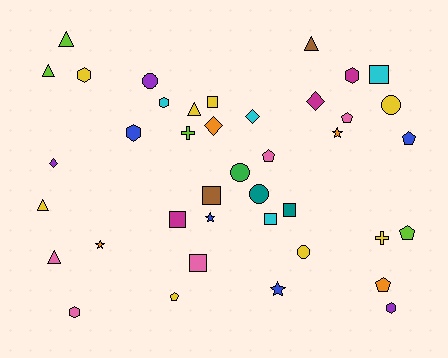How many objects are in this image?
There are 40 objects.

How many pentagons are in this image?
There are 6 pentagons.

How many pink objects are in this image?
There are 5 pink objects.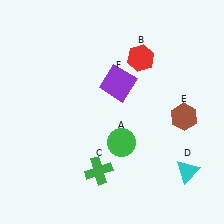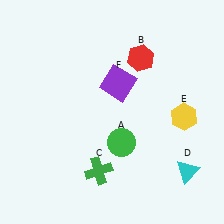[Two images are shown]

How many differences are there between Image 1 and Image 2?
There is 1 difference between the two images.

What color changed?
The hexagon (E) changed from brown in Image 1 to yellow in Image 2.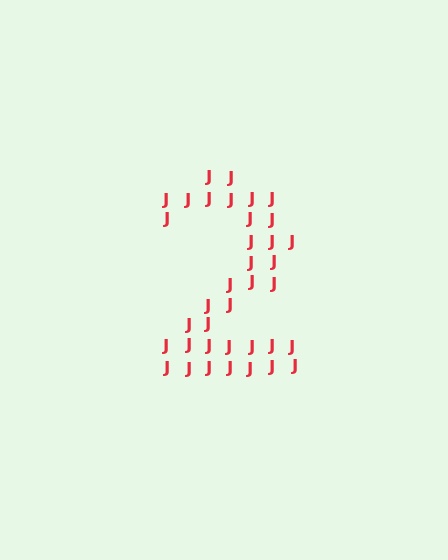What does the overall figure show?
The overall figure shows the digit 2.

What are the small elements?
The small elements are letter J's.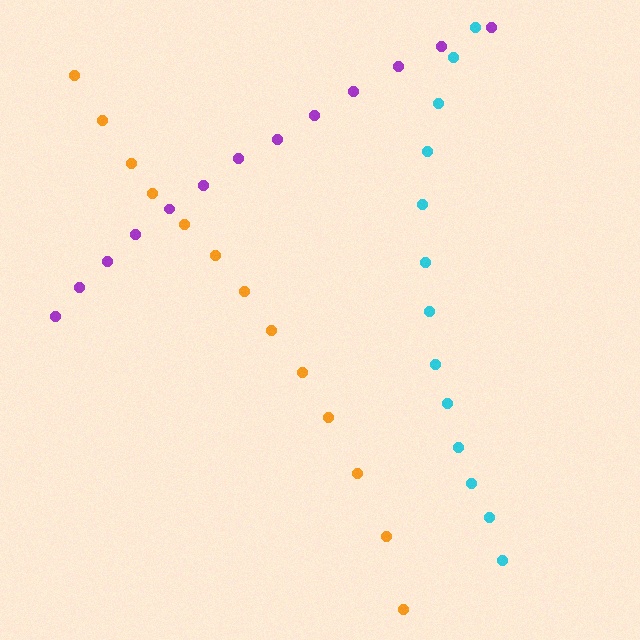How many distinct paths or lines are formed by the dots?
There are 3 distinct paths.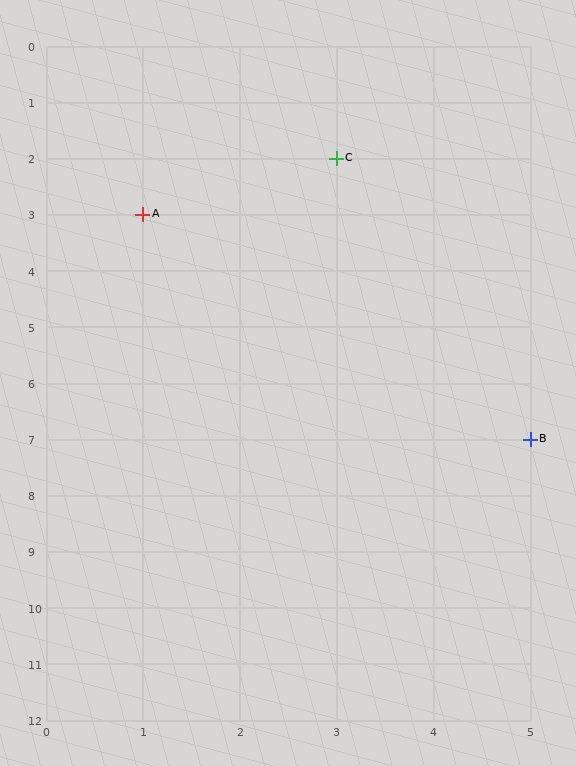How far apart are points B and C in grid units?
Points B and C are 2 columns and 5 rows apart (about 5.4 grid units diagonally).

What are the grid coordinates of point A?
Point A is at grid coordinates (1, 3).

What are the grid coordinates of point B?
Point B is at grid coordinates (5, 7).